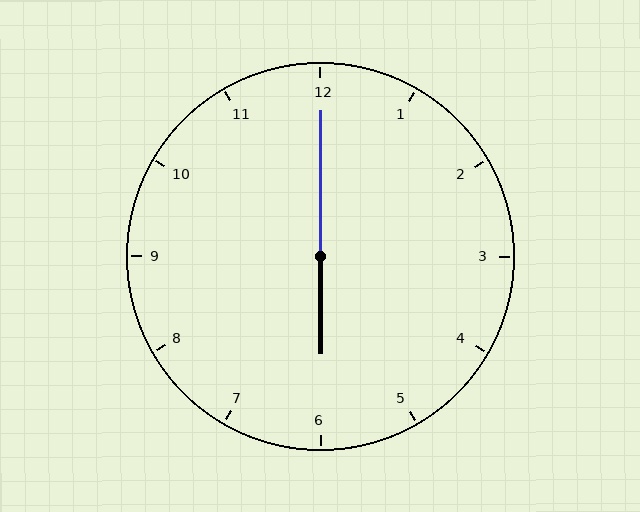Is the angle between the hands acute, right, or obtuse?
It is obtuse.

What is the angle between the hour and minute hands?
Approximately 180 degrees.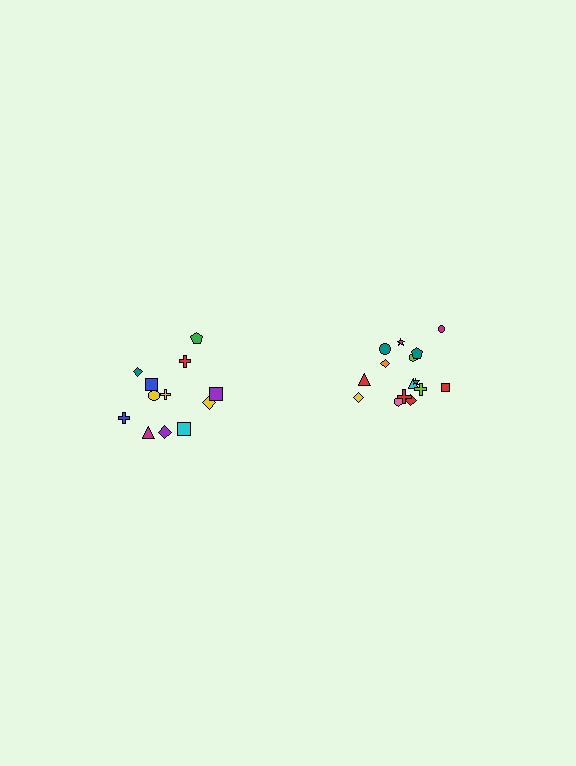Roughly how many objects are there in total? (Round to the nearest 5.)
Roughly 25 objects in total.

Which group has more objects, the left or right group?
The right group.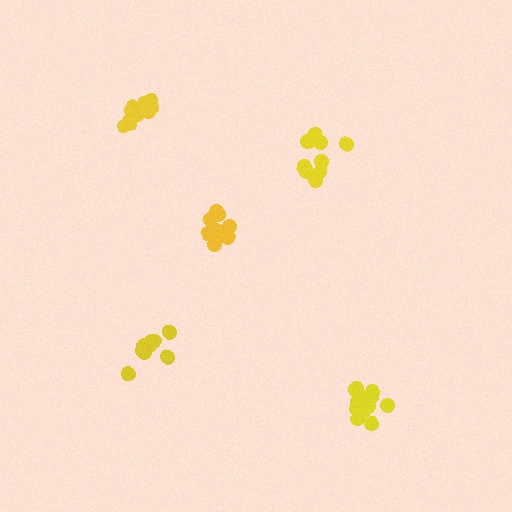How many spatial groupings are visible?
There are 5 spatial groupings.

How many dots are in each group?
Group 1: 9 dots, Group 2: 14 dots, Group 3: 11 dots, Group 4: 9 dots, Group 5: 9 dots (52 total).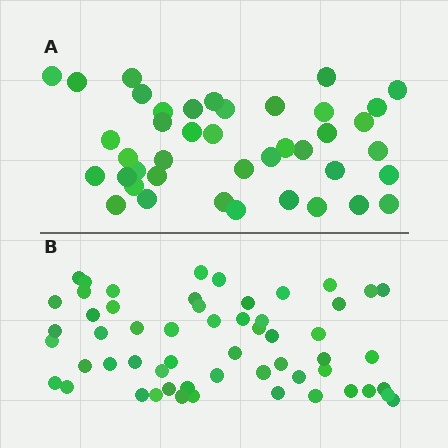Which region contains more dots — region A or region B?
Region B (the bottom region) has more dots.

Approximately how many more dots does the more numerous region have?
Region B has approximately 15 more dots than region A.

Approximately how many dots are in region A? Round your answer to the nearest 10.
About 40 dots. (The exact count is 41, which rounds to 40.)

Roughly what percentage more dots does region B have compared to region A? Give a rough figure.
About 35% more.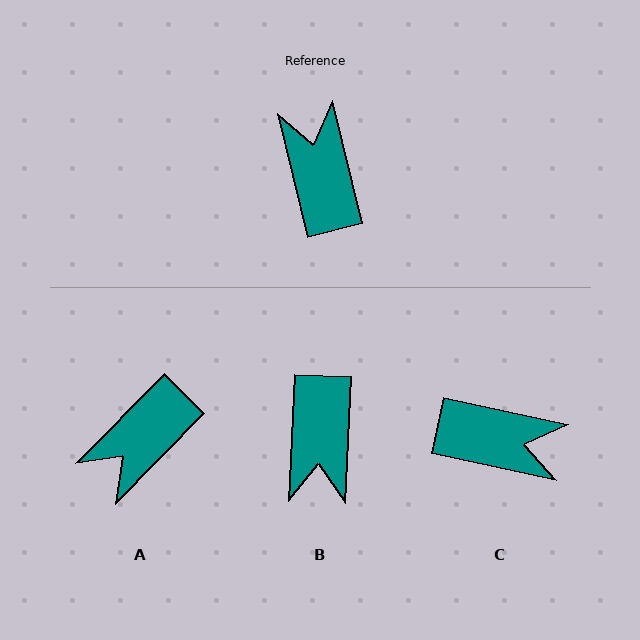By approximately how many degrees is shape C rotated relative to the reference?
Approximately 116 degrees clockwise.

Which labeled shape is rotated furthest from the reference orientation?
B, about 164 degrees away.